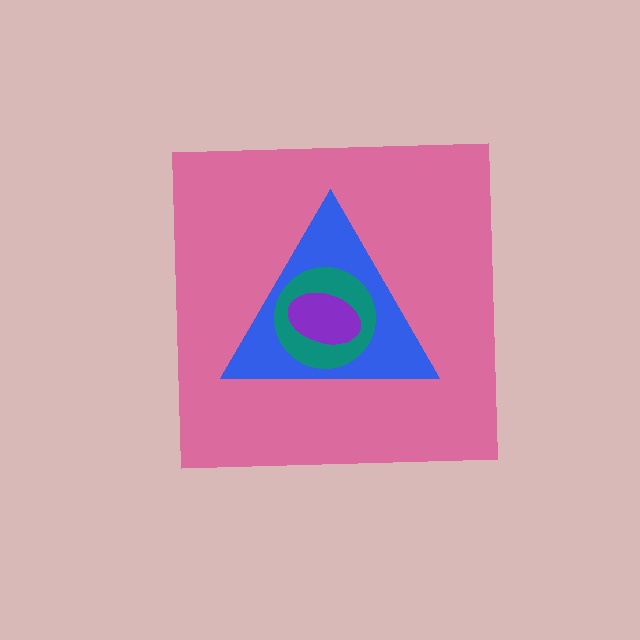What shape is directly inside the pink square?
The blue triangle.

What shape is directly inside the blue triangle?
The teal circle.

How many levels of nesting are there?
4.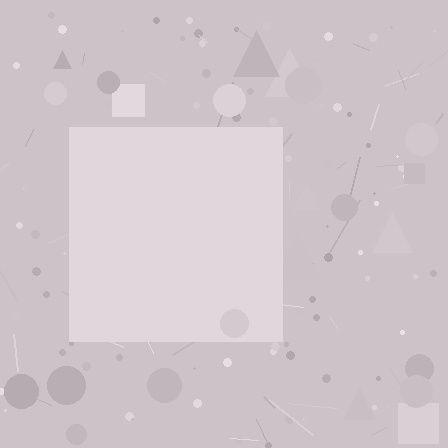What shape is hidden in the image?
A square is hidden in the image.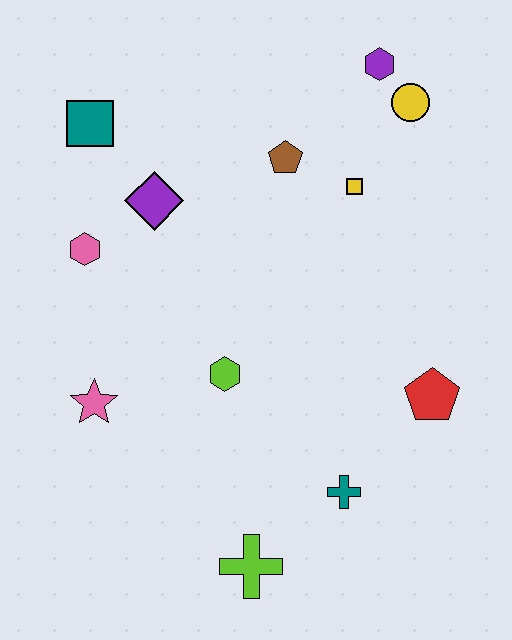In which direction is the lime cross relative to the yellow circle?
The lime cross is below the yellow circle.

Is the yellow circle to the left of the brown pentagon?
No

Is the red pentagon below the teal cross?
No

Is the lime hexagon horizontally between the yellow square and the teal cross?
No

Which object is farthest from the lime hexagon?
The purple hexagon is farthest from the lime hexagon.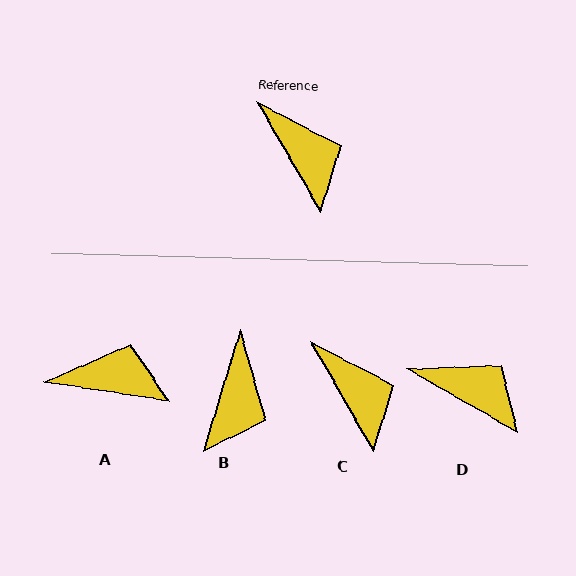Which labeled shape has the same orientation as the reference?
C.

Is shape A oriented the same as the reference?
No, it is off by about 51 degrees.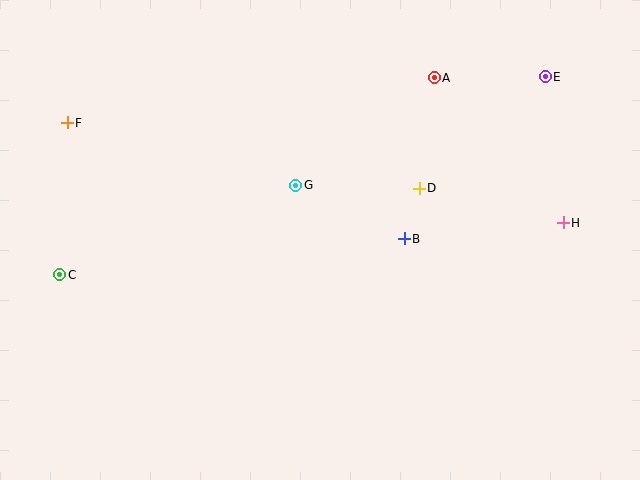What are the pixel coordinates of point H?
Point H is at (563, 223).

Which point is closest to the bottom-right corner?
Point H is closest to the bottom-right corner.